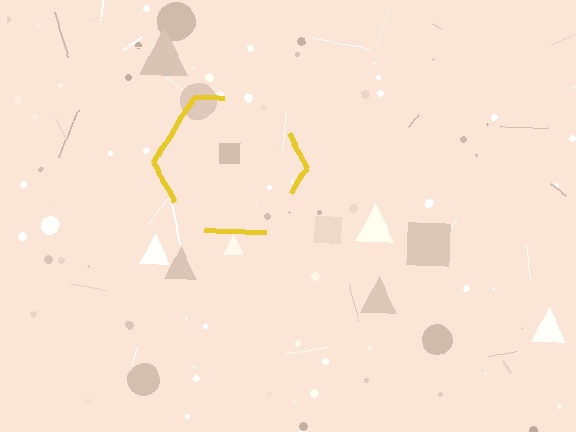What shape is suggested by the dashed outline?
The dashed outline suggests a hexagon.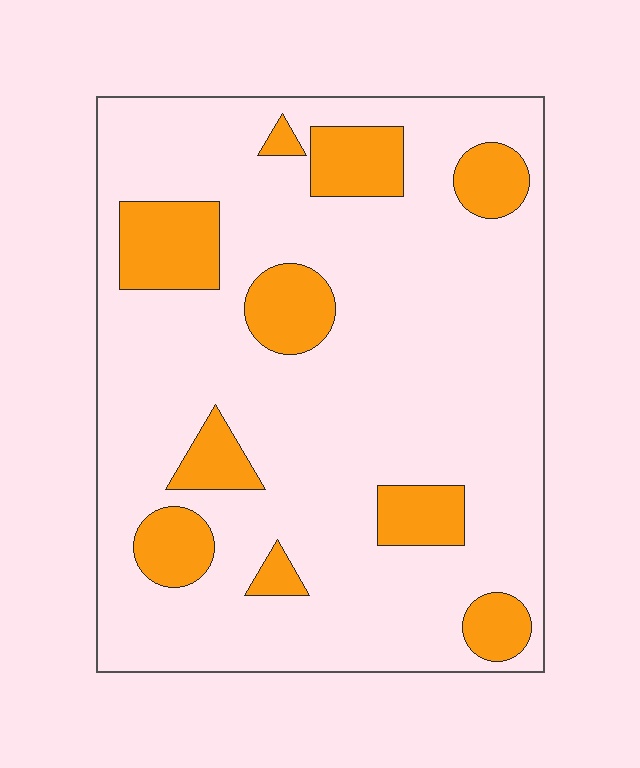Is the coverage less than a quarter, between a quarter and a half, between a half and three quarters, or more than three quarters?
Less than a quarter.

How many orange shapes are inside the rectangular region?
10.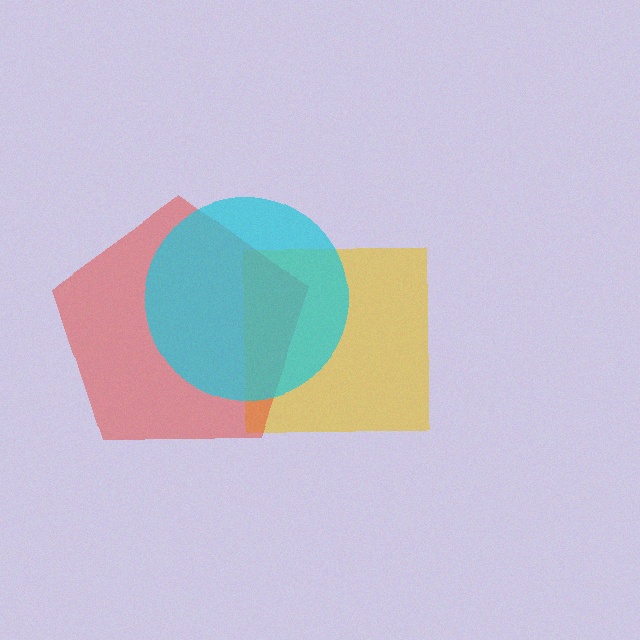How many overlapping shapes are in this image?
There are 3 overlapping shapes in the image.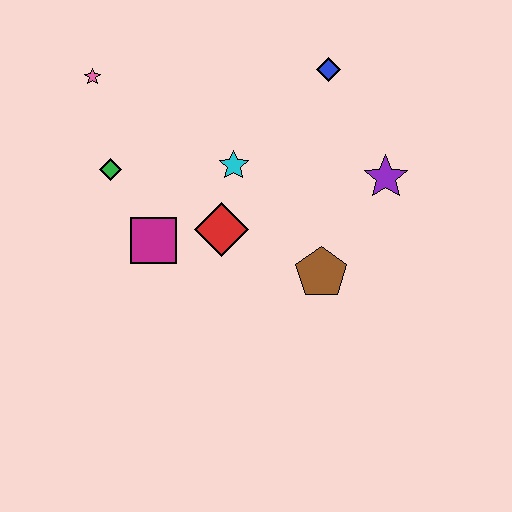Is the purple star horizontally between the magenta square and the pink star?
No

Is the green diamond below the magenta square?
No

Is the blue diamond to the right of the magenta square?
Yes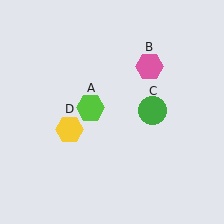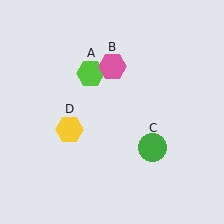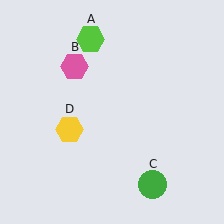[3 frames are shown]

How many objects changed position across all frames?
3 objects changed position: lime hexagon (object A), pink hexagon (object B), green circle (object C).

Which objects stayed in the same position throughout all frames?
Yellow hexagon (object D) remained stationary.